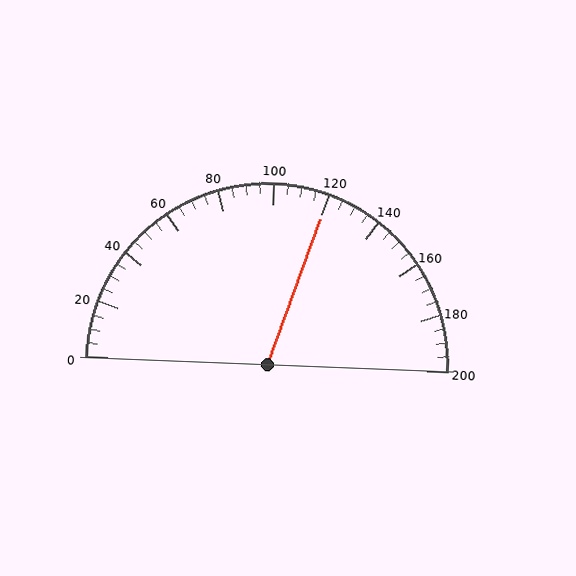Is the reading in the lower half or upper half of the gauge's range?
The reading is in the upper half of the range (0 to 200).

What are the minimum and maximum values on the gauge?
The gauge ranges from 0 to 200.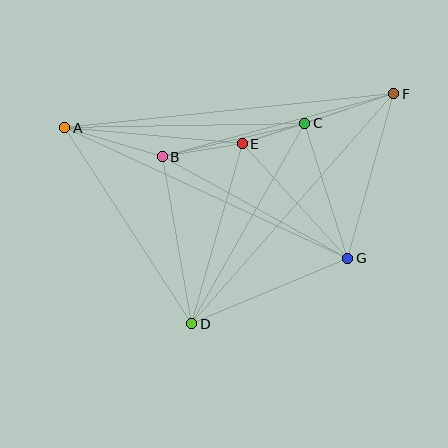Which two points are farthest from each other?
Points A and F are farthest from each other.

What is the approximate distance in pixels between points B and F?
The distance between B and F is approximately 240 pixels.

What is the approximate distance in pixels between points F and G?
The distance between F and G is approximately 171 pixels.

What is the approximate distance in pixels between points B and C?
The distance between B and C is approximately 146 pixels.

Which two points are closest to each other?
Points C and E are closest to each other.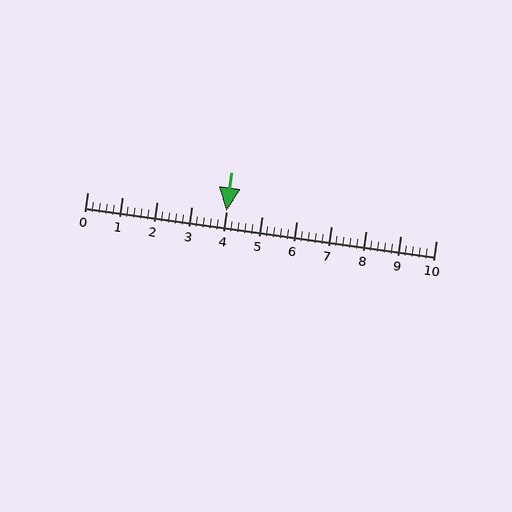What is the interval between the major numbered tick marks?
The major tick marks are spaced 1 units apart.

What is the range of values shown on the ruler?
The ruler shows values from 0 to 10.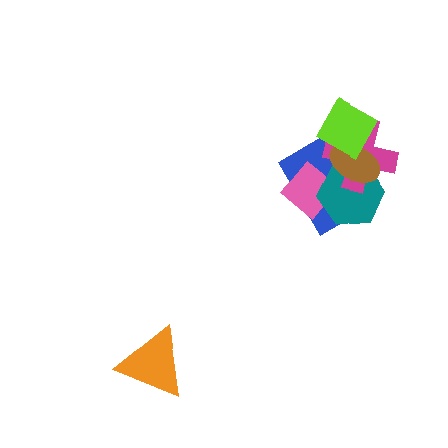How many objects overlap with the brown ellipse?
4 objects overlap with the brown ellipse.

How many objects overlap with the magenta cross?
4 objects overlap with the magenta cross.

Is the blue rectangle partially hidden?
Yes, it is partially covered by another shape.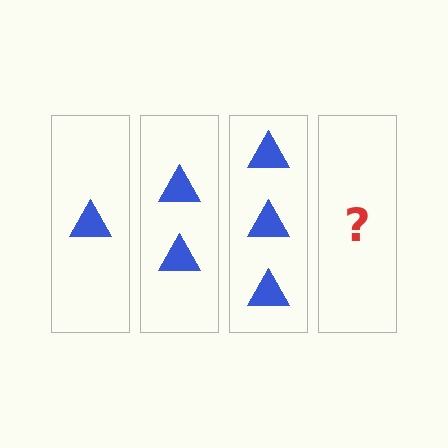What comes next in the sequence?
The next element should be 4 triangles.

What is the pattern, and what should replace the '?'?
The pattern is that each step adds one more triangle. The '?' should be 4 triangles.